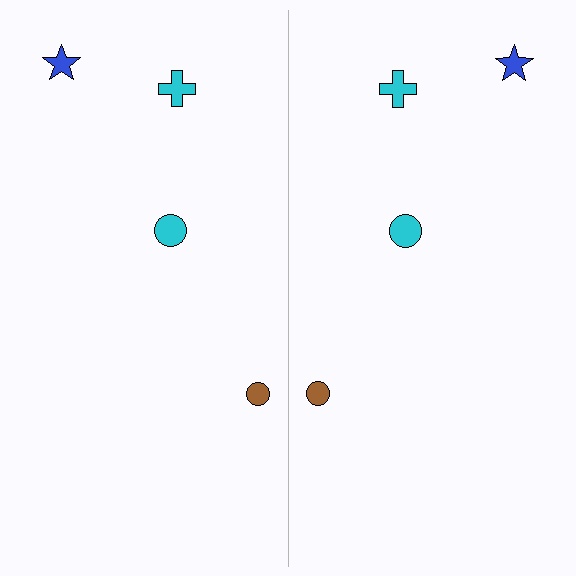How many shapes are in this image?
There are 8 shapes in this image.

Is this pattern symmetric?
Yes, this pattern has bilateral (reflection) symmetry.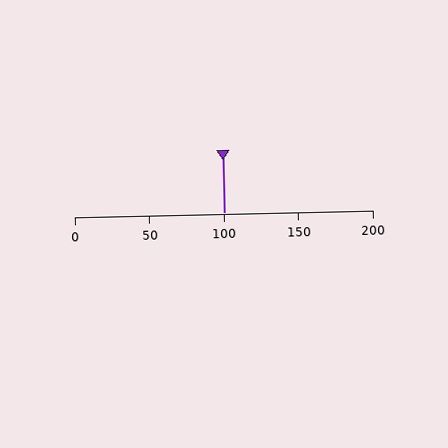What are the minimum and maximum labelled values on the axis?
The axis runs from 0 to 200.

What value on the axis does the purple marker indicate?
The marker indicates approximately 100.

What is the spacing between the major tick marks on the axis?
The major ticks are spaced 50 apart.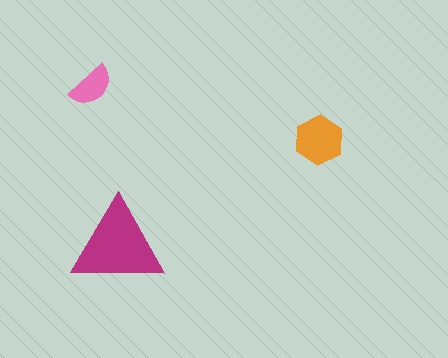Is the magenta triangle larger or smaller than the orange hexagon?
Larger.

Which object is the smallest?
The pink semicircle.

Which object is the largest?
The magenta triangle.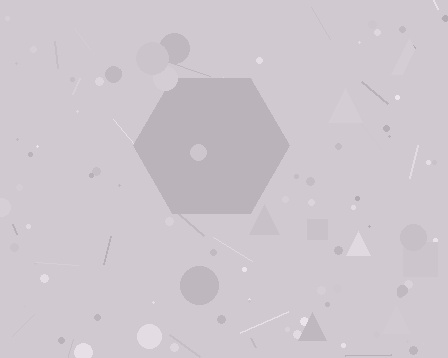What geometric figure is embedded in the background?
A hexagon is embedded in the background.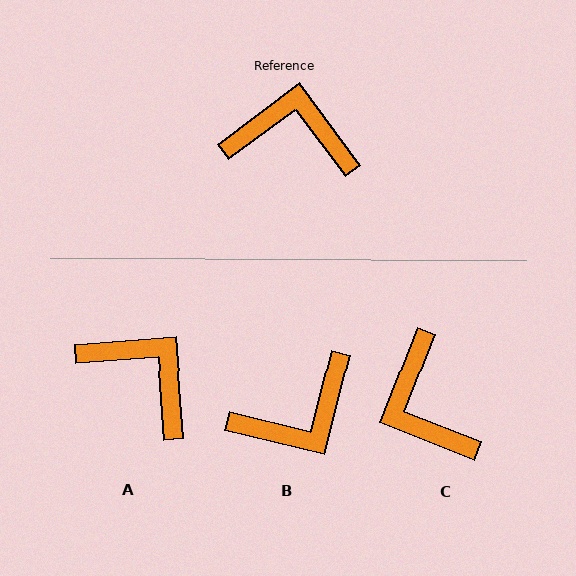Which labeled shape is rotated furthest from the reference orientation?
B, about 141 degrees away.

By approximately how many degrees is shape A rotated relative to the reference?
Approximately 32 degrees clockwise.